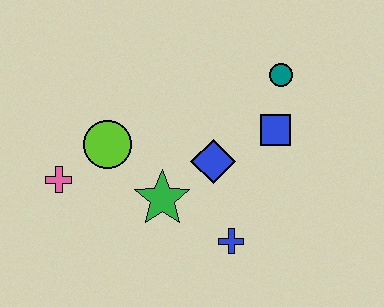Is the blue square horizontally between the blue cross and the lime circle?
No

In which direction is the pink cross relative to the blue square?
The pink cross is to the left of the blue square.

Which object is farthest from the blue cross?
The pink cross is farthest from the blue cross.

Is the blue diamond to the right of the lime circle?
Yes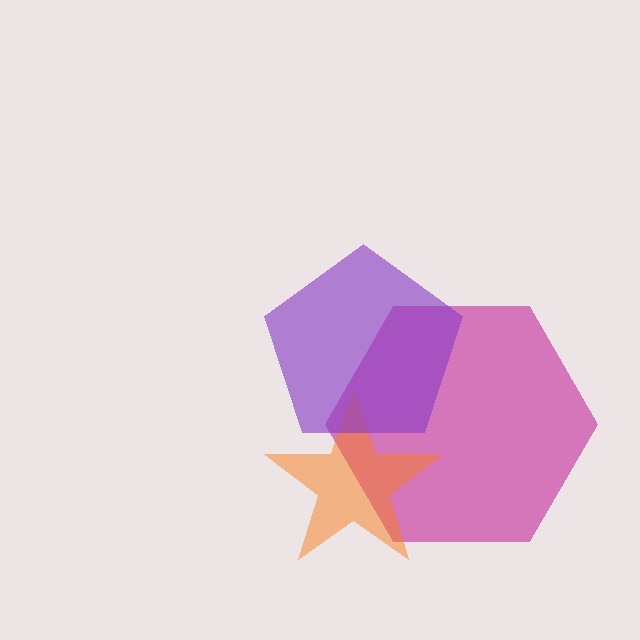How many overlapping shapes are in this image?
There are 3 overlapping shapes in the image.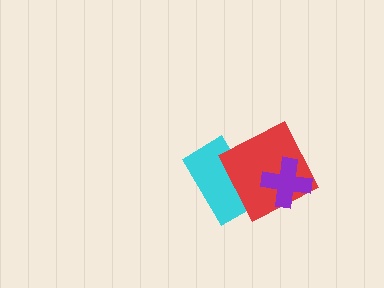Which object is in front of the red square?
The purple cross is in front of the red square.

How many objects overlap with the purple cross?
1 object overlaps with the purple cross.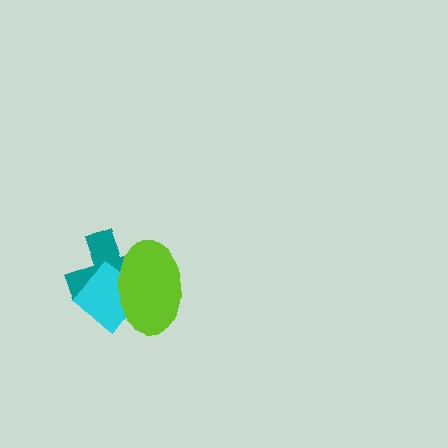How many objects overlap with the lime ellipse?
2 objects overlap with the lime ellipse.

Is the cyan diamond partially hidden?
Yes, it is partially covered by another shape.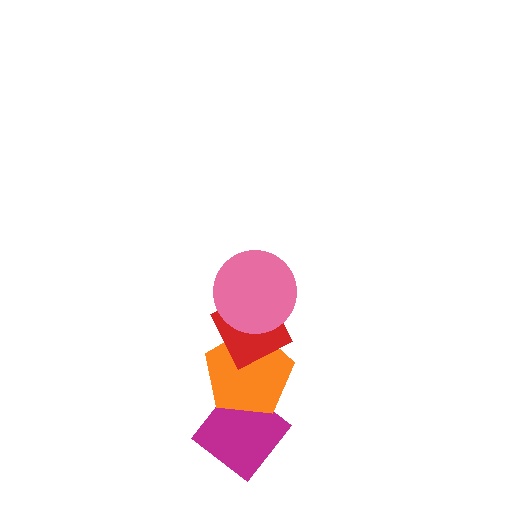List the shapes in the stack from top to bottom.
From top to bottom: the pink circle, the red diamond, the orange pentagon, the magenta diamond.